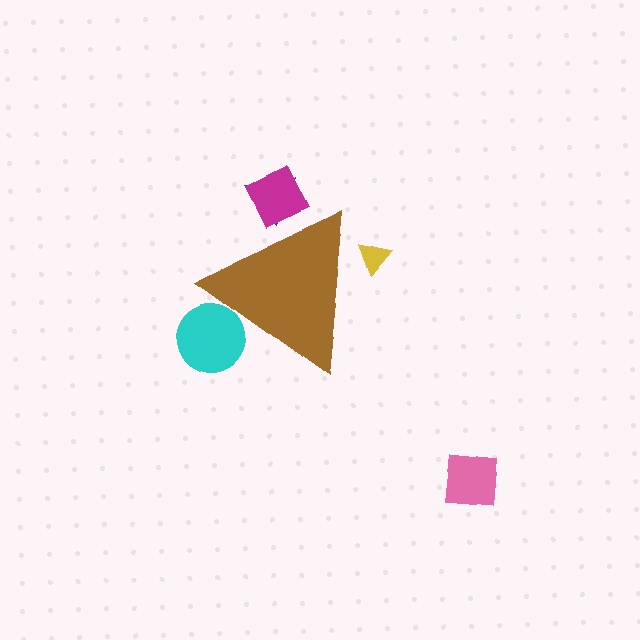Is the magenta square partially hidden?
Yes, the magenta square is partially hidden behind the brown triangle.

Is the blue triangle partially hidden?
Yes, the blue triangle is partially hidden behind the brown triangle.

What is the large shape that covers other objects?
A brown triangle.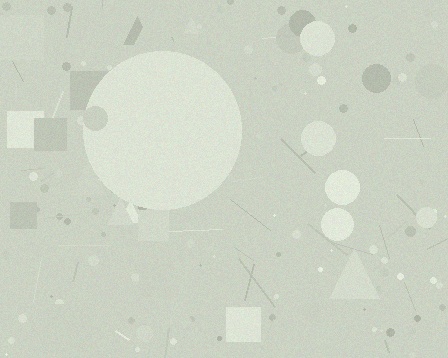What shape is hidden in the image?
A circle is hidden in the image.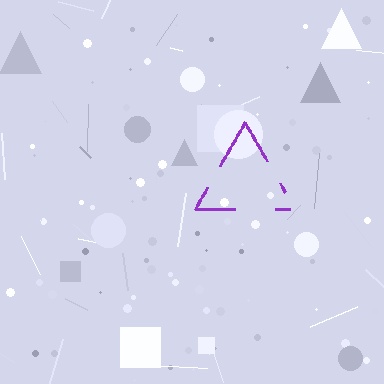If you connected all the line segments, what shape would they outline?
They would outline a triangle.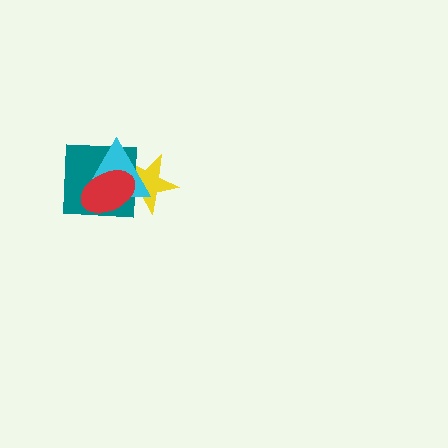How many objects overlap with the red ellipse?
3 objects overlap with the red ellipse.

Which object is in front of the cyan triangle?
The red ellipse is in front of the cyan triangle.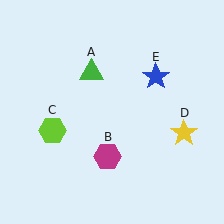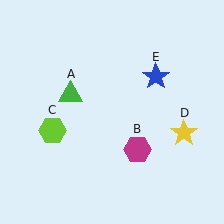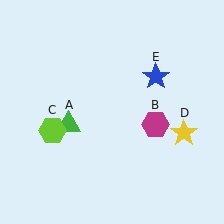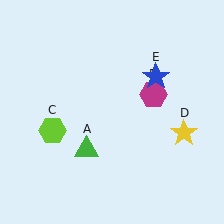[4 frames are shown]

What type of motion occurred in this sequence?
The green triangle (object A), magenta hexagon (object B) rotated counterclockwise around the center of the scene.